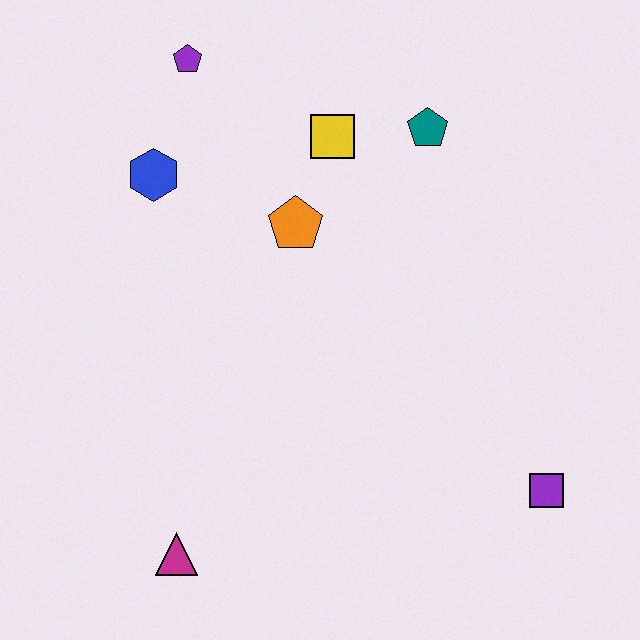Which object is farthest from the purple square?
The purple pentagon is farthest from the purple square.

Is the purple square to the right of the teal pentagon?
Yes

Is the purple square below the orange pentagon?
Yes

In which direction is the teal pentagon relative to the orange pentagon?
The teal pentagon is to the right of the orange pentagon.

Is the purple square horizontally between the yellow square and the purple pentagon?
No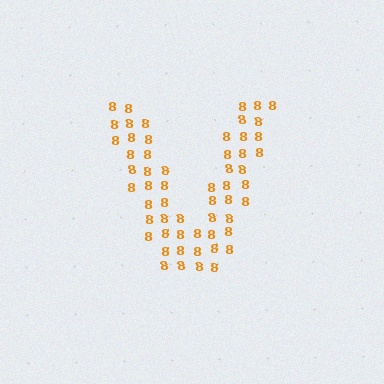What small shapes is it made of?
It is made of small digit 8's.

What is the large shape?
The large shape is the letter V.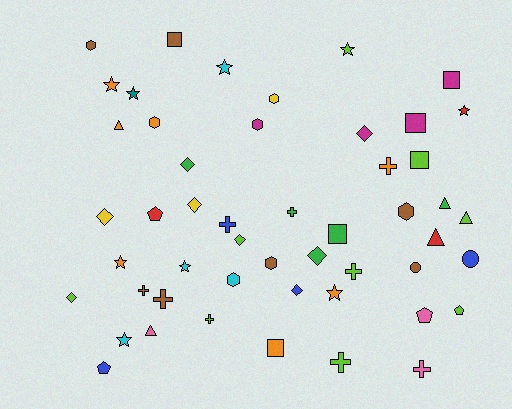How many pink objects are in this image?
There are 3 pink objects.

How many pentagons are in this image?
There are 4 pentagons.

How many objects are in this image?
There are 50 objects.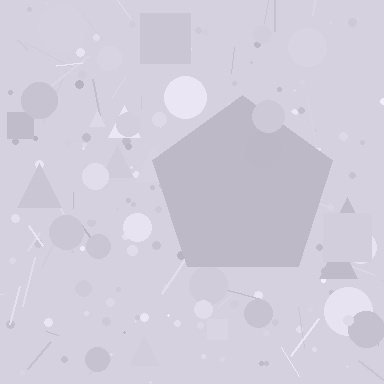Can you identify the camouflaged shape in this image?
The camouflaged shape is a pentagon.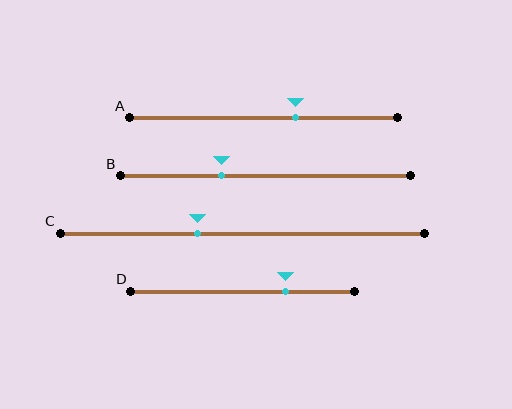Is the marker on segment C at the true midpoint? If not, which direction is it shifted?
No, the marker on segment C is shifted to the left by about 12% of the segment length.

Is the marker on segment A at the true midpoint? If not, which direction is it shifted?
No, the marker on segment A is shifted to the right by about 12% of the segment length.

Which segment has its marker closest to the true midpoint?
Segment A has its marker closest to the true midpoint.